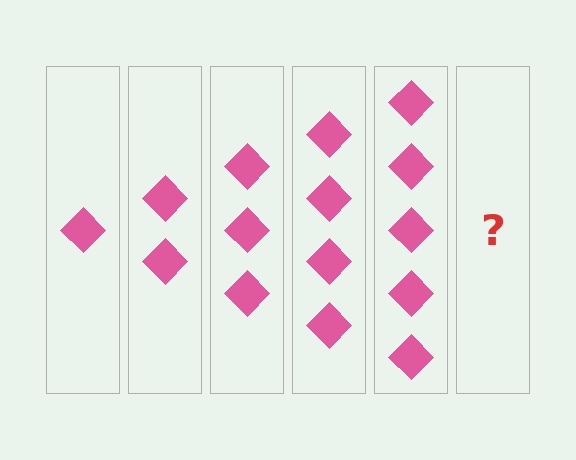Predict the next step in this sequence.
The next step is 6 diamonds.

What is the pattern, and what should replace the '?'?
The pattern is that each step adds one more diamond. The '?' should be 6 diamonds.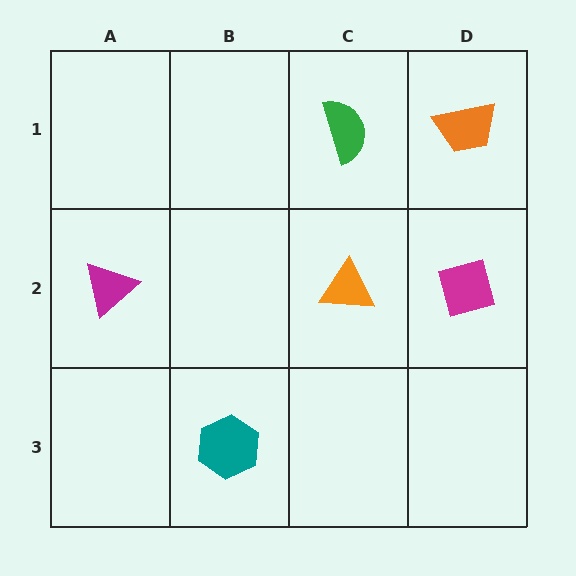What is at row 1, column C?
A green semicircle.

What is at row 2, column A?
A magenta triangle.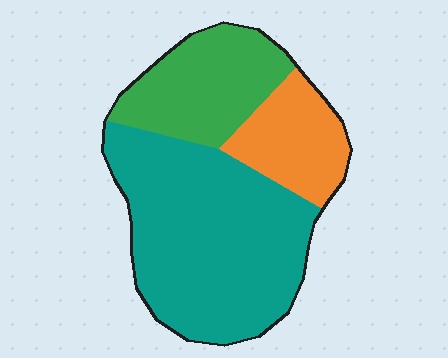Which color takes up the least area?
Orange, at roughly 20%.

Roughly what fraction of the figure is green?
Green covers 25% of the figure.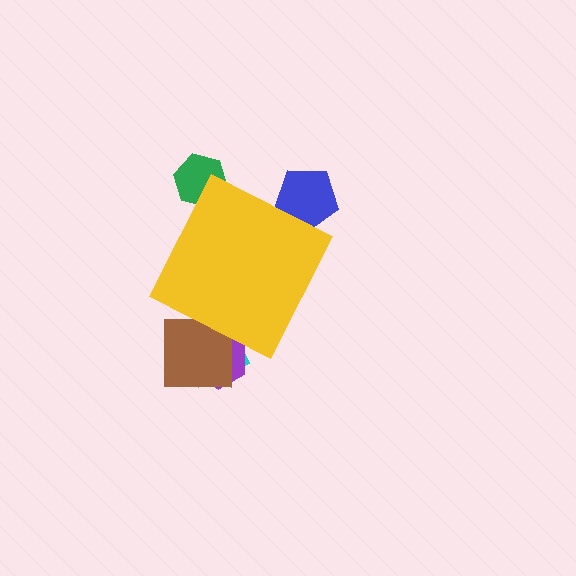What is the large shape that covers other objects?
A yellow diamond.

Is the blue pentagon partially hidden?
Yes, the blue pentagon is partially hidden behind the yellow diamond.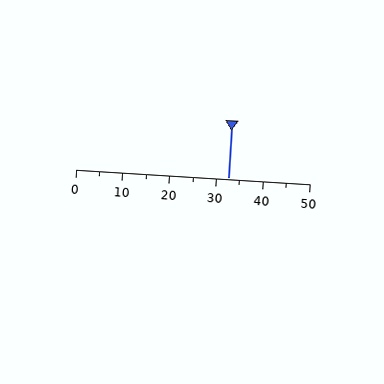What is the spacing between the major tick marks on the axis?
The major ticks are spaced 10 apart.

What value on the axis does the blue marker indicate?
The marker indicates approximately 32.5.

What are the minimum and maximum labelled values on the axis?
The axis runs from 0 to 50.